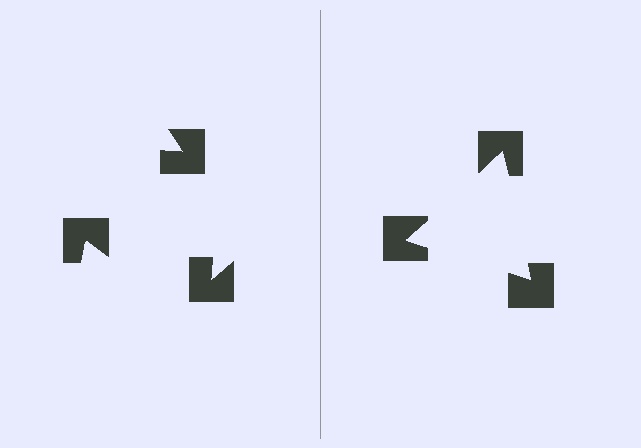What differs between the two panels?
The notched squares are positioned identically on both sides; only the wedge orientations differ. On the right they align to a triangle; on the left they are misaligned.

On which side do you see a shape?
An illusory triangle appears on the right side. On the left side the wedge cuts are rotated, so no coherent shape forms.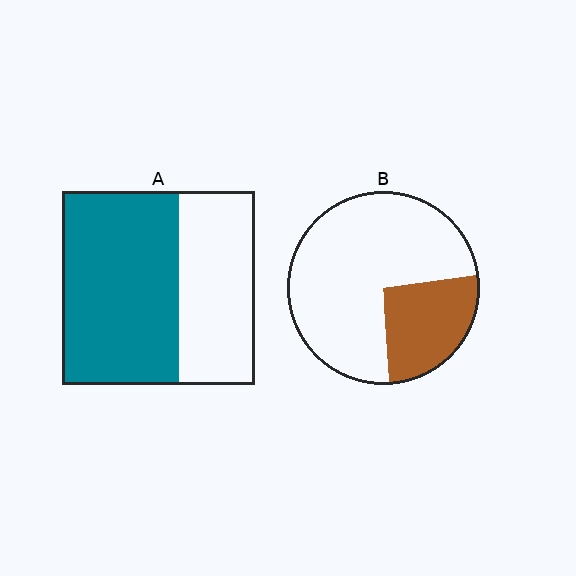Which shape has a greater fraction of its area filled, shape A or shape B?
Shape A.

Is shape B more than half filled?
No.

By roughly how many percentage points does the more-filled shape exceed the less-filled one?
By roughly 35 percentage points (A over B).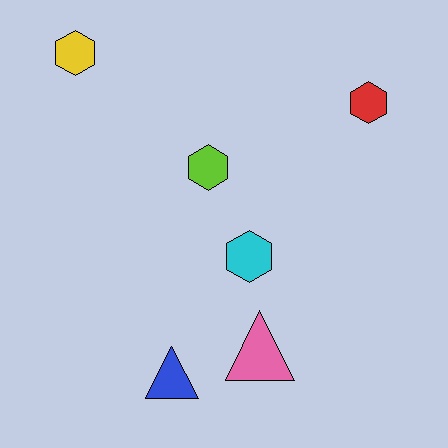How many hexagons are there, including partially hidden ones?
There are 4 hexagons.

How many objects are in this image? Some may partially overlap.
There are 6 objects.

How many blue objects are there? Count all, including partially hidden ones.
There is 1 blue object.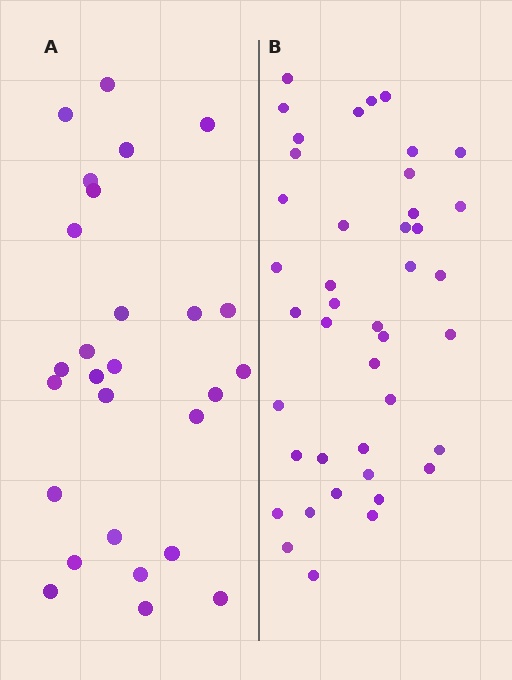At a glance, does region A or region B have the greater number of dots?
Region B (the right region) has more dots.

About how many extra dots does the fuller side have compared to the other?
Region B has approximately 15 more dots than region A.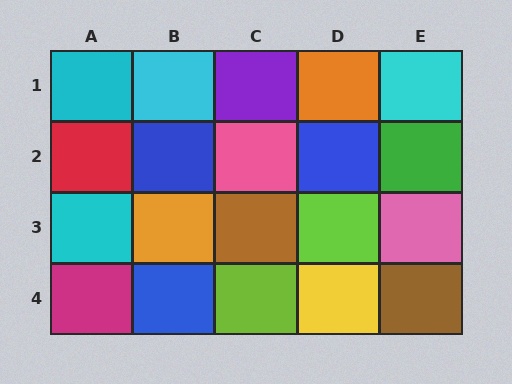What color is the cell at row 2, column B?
Blue.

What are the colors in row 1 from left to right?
Cyan, cyan, purple, orange, cyan.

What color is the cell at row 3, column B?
Orange.